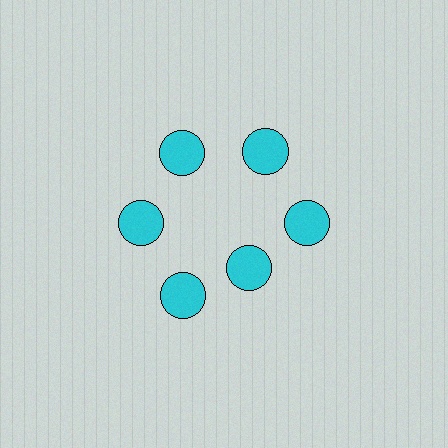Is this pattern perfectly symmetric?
No. The 6 cyan circles are arranged in a ring, but one element near the 5 o'clock position is pulled inward toward the center, breaking the 6-fold rotational symmetry.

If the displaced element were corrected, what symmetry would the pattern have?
It would have 6-fold rotational symmetry — the pattern would map onto itself every 60 degrees.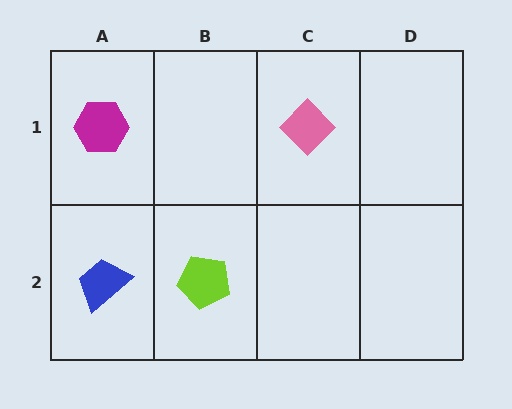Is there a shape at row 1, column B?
No, that cell is empty.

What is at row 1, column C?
A pink diamond.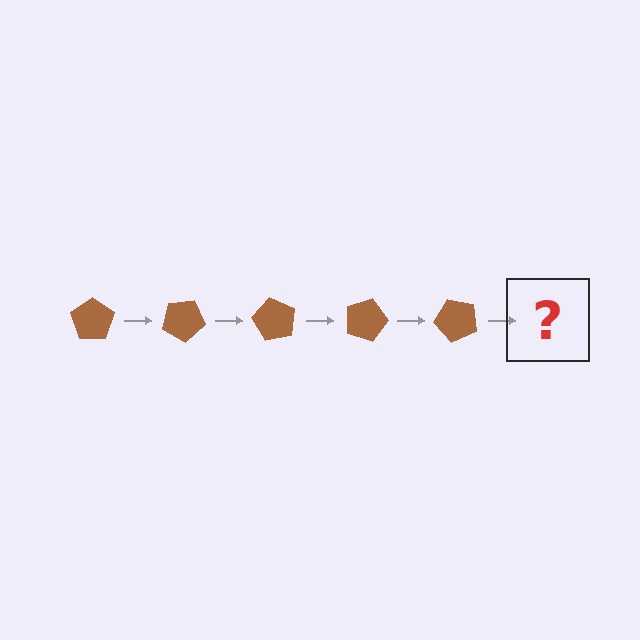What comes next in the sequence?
The next element should be a brown pentagon rotated 150 degrees.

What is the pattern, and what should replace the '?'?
The pattern is that the pentagon rotates 30 degrees each step. The '?' should be a brown pentagon rotated 150 degrees.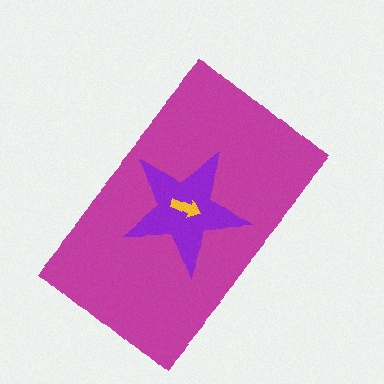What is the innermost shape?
The yellow arrow.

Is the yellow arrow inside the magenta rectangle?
Yes.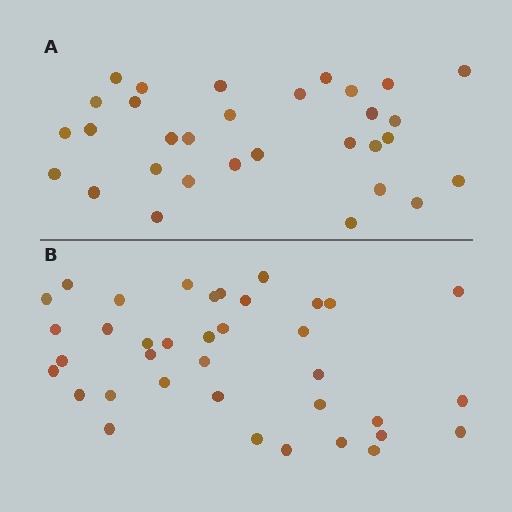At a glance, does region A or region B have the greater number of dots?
Region B (the bottom region) has more dots.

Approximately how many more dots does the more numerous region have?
Region B has about 6 more dots than region A.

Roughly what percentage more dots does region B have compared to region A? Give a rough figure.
About 20% more.